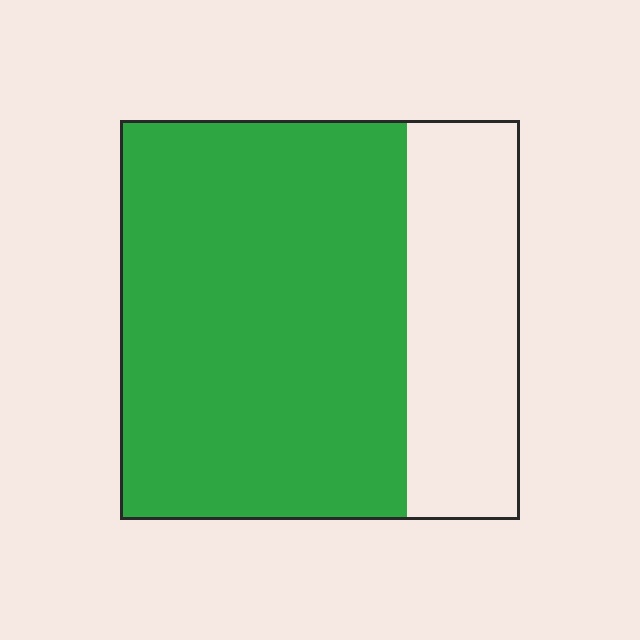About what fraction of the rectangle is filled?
About three quarters (3/4).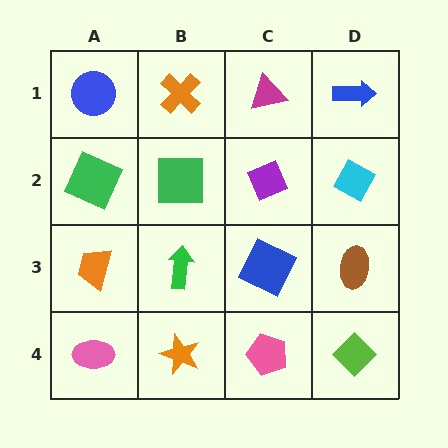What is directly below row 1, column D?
A cyan diamond.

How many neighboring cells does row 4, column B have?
3.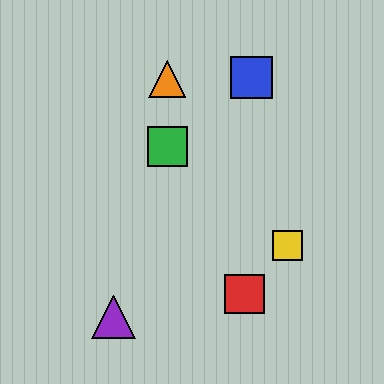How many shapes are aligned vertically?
2 shapes (the green square, the orange triangle) are aligned vertically.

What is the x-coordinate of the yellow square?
The yellow square is at x≈287.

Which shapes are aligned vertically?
The green square, the orange triangle are aligned vertically.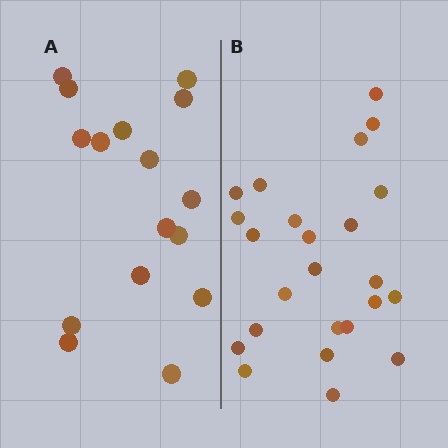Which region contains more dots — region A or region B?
Region B (the right region) has more dots.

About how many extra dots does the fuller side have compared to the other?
Region B has roughly 8 or so more dots than region A.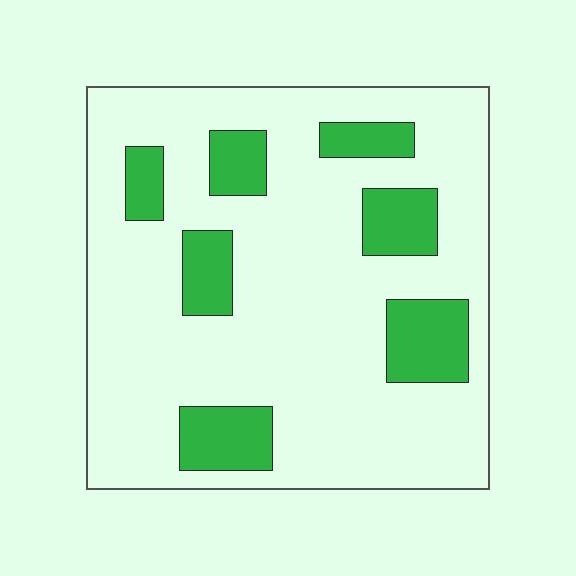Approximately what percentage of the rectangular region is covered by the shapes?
Approximately 20%.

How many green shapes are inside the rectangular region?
7.